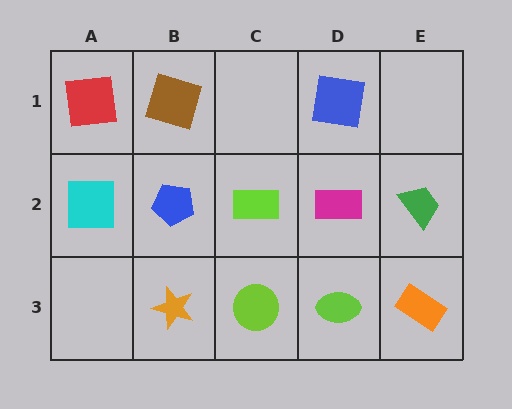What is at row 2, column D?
A magenta rectangle.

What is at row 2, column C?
A lime rectangle.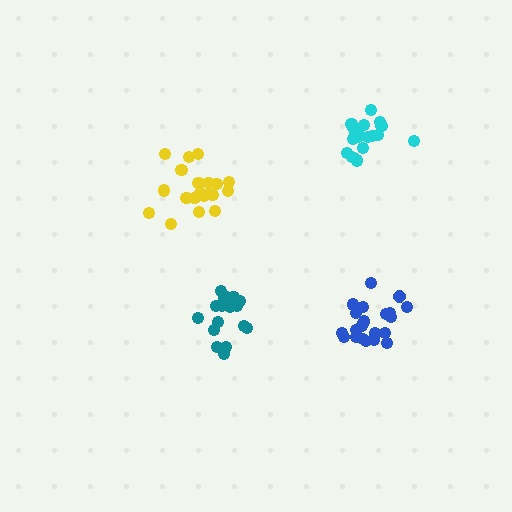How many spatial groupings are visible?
There are 4 spatial groupings.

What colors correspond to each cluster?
The clusters are colored: teal, yellow, blue, cyan.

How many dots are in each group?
Group 1: 18 dots, Group 2: 21 dots, Group 3: 21 dots, Group 4: 19 dots (79 total).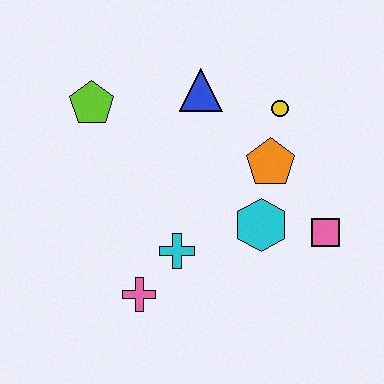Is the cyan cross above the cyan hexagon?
No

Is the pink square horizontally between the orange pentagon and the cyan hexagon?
No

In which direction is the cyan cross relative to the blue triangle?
The cyan cross is below the blue triangle.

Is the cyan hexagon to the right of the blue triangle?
Yes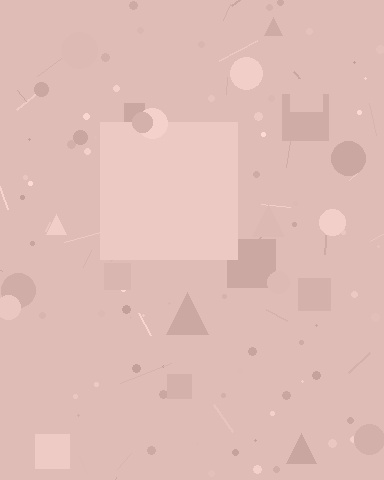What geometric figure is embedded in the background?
A square is embedded in the background.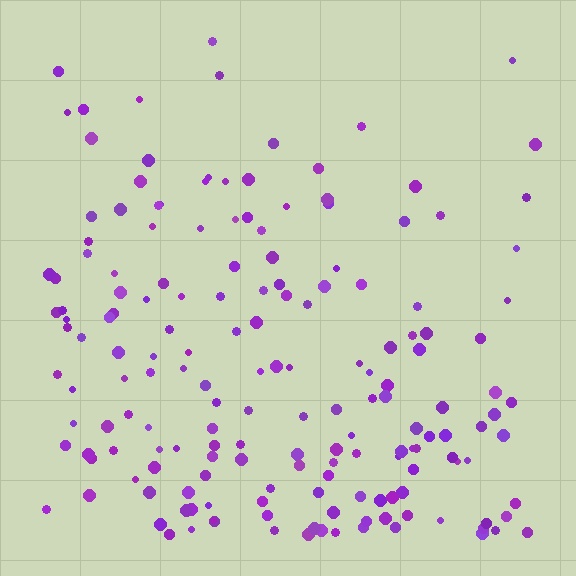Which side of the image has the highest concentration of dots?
The bottom.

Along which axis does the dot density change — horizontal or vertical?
Vertical.